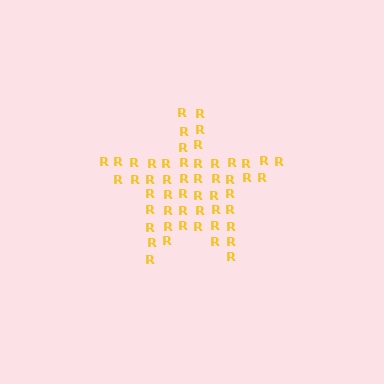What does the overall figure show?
The overall figure shows a star.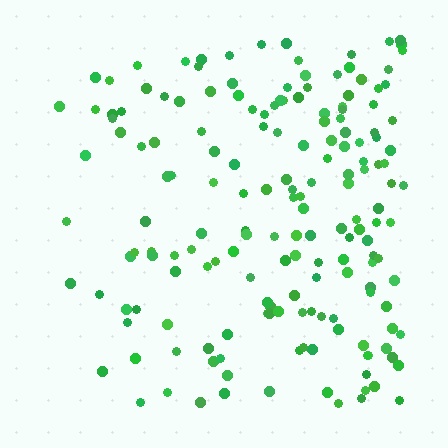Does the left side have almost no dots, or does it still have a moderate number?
Still a moderate number, just noticeably fewer than the right.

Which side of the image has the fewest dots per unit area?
The left.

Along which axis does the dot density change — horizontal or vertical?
Horizontal.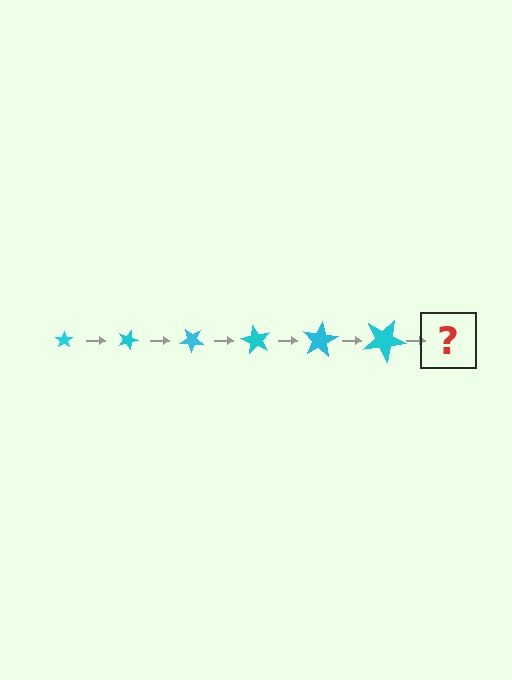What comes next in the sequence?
The next element should be a star, larger than the previous one and rotated 120 degrees from the start.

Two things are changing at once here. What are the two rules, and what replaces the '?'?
The two rules are that the star grows larger each step and it rotates 20 degrees each step. The '?' should be a star, larger than the previous one and rotated 120 degrees from the start.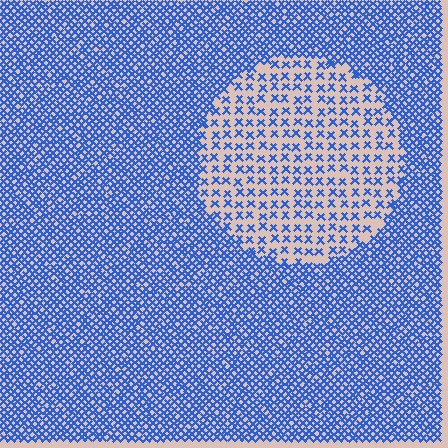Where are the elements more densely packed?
The elements are more densely packed outside the circle boundary.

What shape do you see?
I see a circle.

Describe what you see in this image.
The image contains small blue elements arranged at two different densities. A circle-shaped region is visible where the elements are less densely packed than the surrounding area.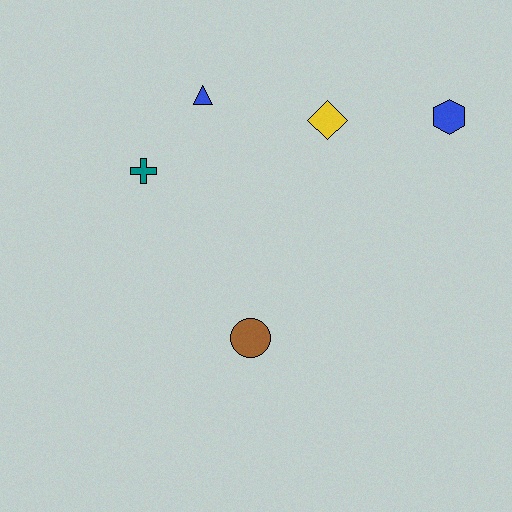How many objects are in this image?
There are 5 objects.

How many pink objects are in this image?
There are no pink objects.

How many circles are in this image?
There is 1 circle.